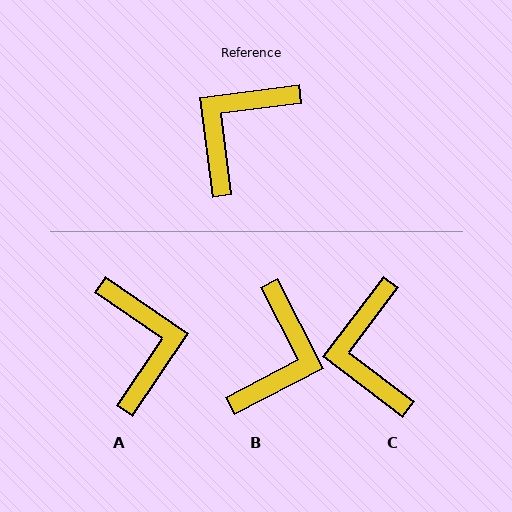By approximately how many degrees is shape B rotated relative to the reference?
Approximately 160 degrees clockwise.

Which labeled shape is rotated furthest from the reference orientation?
B, about 160 degrees away.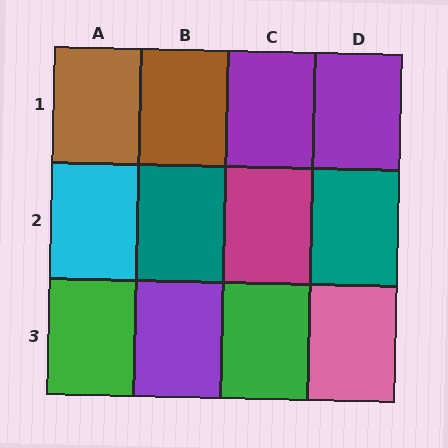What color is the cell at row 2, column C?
Magenta.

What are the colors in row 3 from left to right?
Green, purple, green, pink.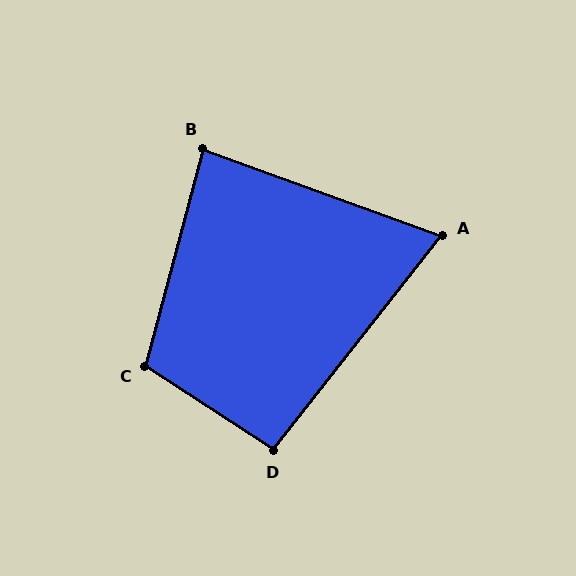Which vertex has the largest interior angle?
C, at approximately 108 degrees.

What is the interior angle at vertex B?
Approximately 85 degrees (acute).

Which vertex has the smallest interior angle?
A, at approximately 72 degrees.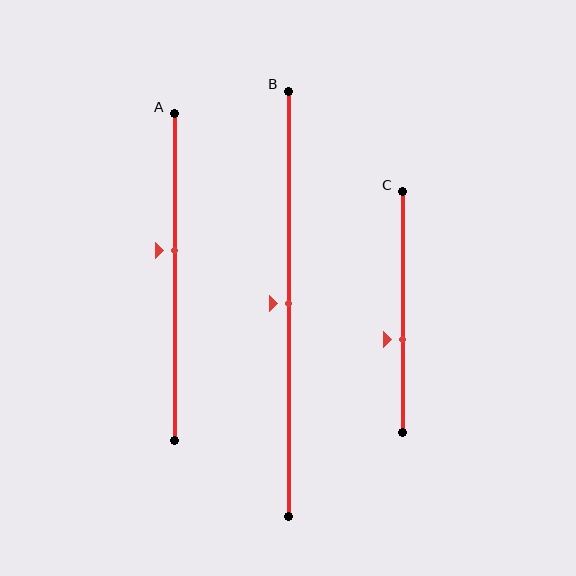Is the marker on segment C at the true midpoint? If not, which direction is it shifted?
No, the marker on segment C is shifted downward by about 11% of the segment length.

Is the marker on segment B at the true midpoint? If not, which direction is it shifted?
Yes, the marker on segment B is at the true midpoint.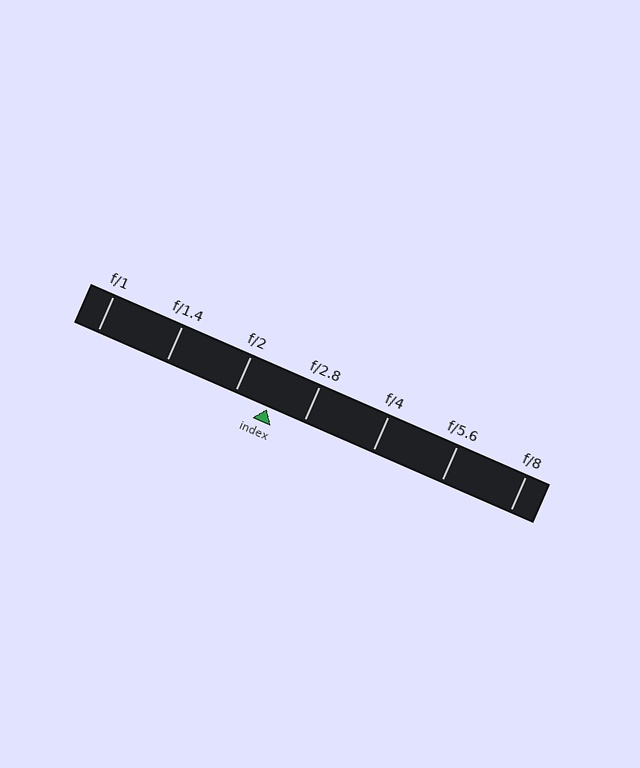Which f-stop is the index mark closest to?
The index mark is closest to f/2.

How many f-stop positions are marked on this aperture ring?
There are 7 f-stop positions marked.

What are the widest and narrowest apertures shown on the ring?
The widest aperture shown is f/1 and the narrowest is f/8.